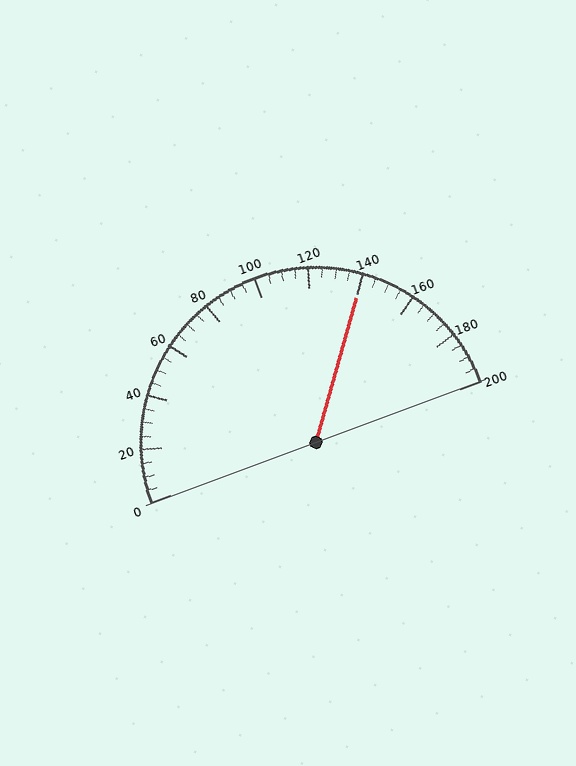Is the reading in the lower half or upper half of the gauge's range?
The reading is in the upper half of the range (0 to 200).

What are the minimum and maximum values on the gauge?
The gauge ranges from 0 to 200.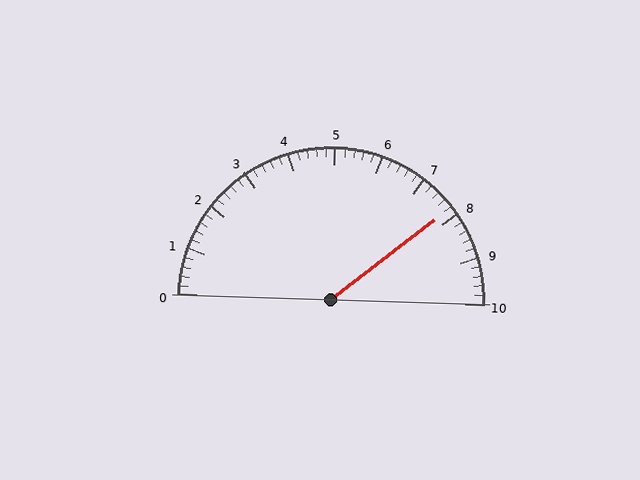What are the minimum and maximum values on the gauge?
The gauge ranges from 0 to 10.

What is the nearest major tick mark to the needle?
The nearest major tick mark is 8.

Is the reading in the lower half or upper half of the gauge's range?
The reading is in the upper half of the range (0 to 10).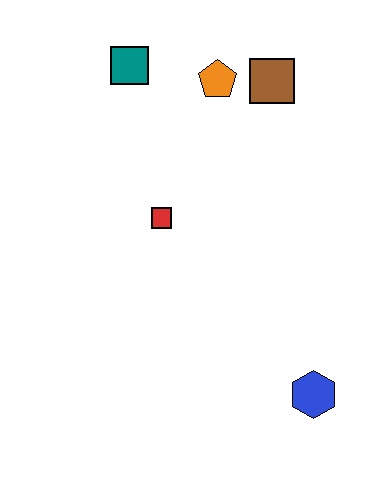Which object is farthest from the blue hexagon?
The teal square is farthest from the blue hexagon.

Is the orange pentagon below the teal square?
Yes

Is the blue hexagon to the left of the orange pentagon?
No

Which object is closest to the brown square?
The orange pentagon is closest to the brown square.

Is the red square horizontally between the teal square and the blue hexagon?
Yes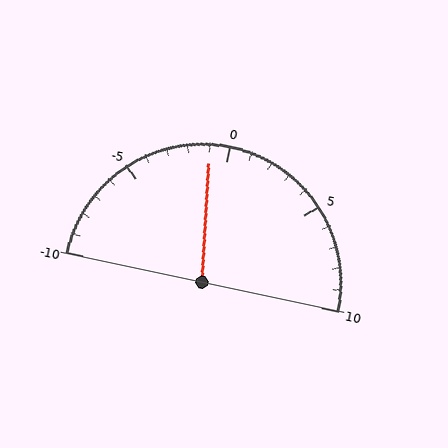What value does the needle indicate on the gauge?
The needle indicates approximately -1.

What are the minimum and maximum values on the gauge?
The gauge ranges from -10 to 10.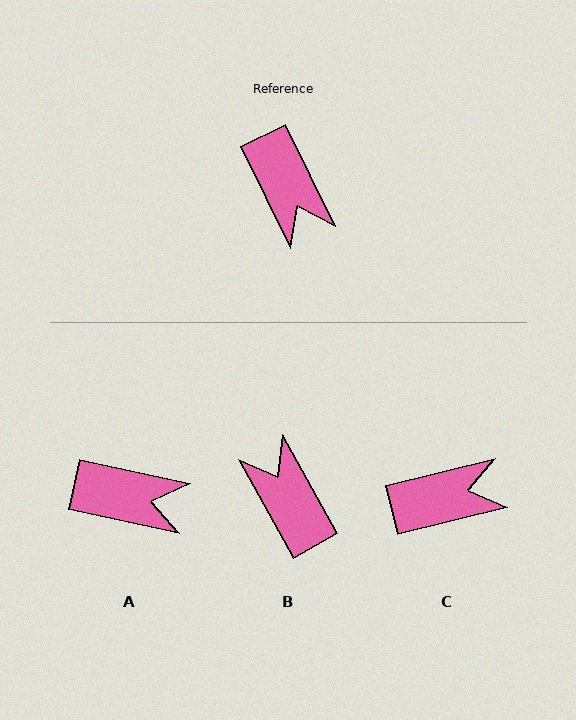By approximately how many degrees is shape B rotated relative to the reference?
Approximately 177 degrees clockwise.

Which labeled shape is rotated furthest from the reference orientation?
B, about 177 degrees away.